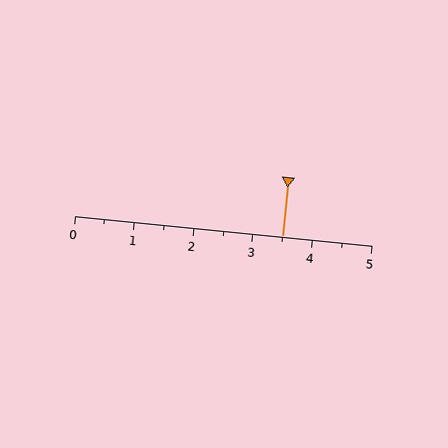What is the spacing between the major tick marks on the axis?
The major ticks are spaced 1 apart.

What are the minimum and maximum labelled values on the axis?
The axis runs from 0 to 5.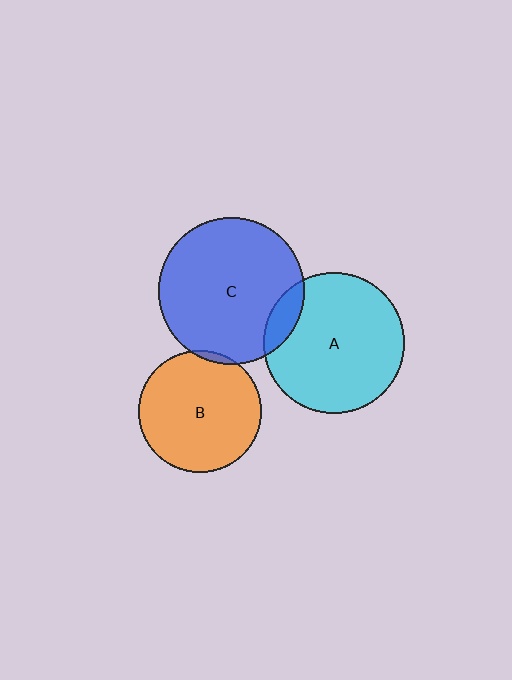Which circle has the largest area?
Circle C (blue).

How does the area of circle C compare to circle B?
Approximately 1.4 times.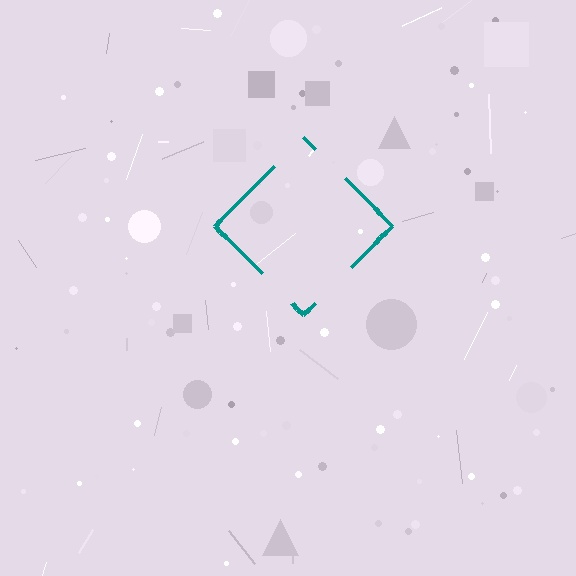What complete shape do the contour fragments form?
The contour fragments form a diamond.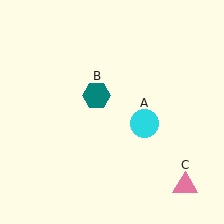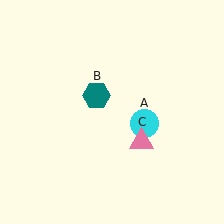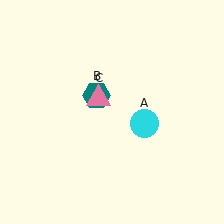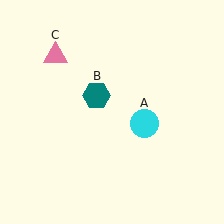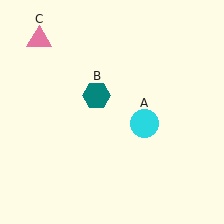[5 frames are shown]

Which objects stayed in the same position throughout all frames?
Cyan circle (object A) and teal hexagon (object B) remained stationary.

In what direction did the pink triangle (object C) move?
The pink triangle (object C) moved up and to the left.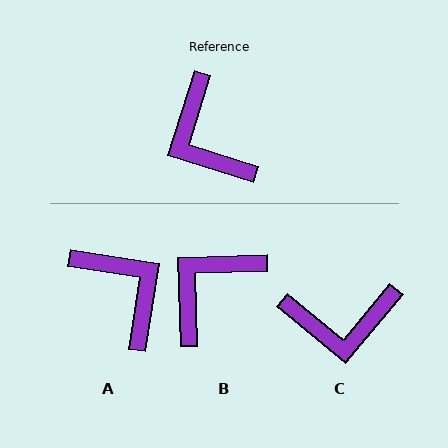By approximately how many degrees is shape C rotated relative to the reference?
Approximately 68 degrees counter-clockwise.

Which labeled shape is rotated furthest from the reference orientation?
A, about 171 degrees away.